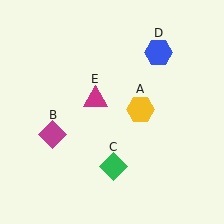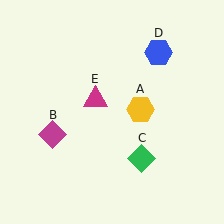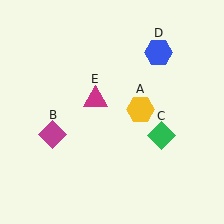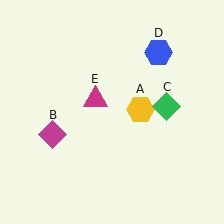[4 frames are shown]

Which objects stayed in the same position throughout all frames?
Yellow hexagon (object A) and magenta diamond (object B) and blue hexagon (object D) and magenta triangle (object E) remained stationary.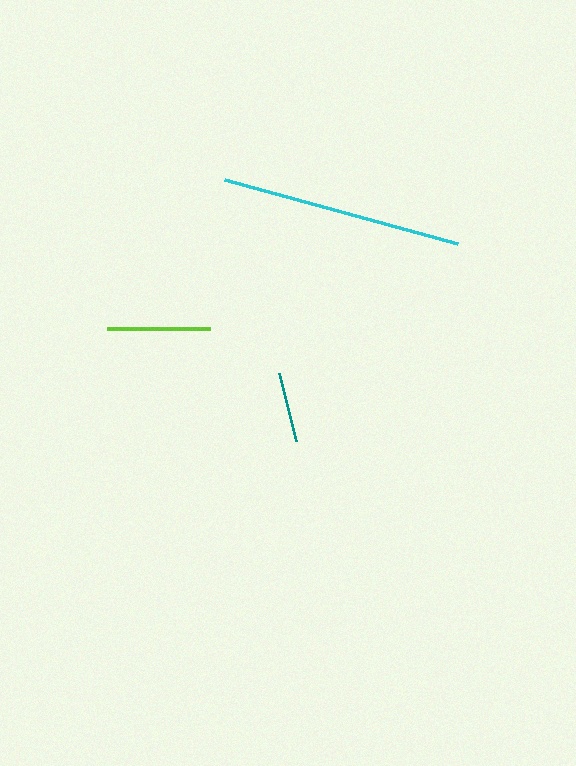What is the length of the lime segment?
The lime segment is approximately 103 pixels long.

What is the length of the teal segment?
The teal segment is approximately 70 pixels long.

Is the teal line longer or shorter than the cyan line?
The cyan line is longer than the teal line.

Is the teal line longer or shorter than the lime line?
The lime line is longer than the teal line.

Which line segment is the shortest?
The teal line is the shortest at approximately 70 pixels.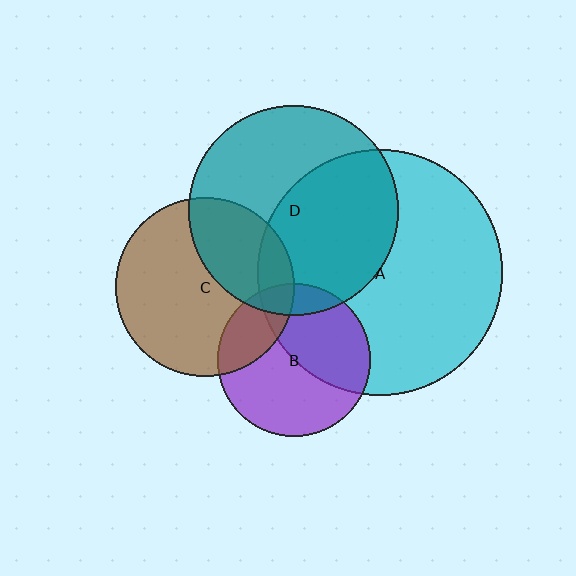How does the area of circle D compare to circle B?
Approximately 1.9 times.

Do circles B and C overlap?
Yes.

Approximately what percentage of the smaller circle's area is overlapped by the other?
Approximately 25%.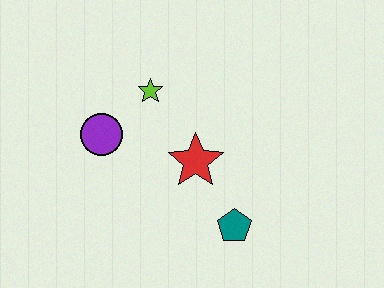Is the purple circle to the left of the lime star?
Yes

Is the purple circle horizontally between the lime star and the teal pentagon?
No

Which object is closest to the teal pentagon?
The red star is closest to the teal pentagon.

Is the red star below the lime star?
Yes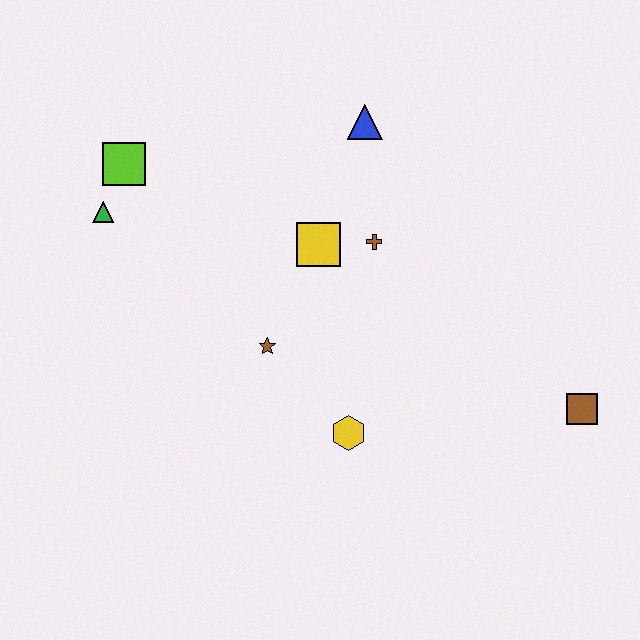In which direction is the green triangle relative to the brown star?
The green triangle is to the left of the brown star.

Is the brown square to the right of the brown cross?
Yes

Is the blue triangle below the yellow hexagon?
No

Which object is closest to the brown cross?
The yellow square is closest to the brown cross.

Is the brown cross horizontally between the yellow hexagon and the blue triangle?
No